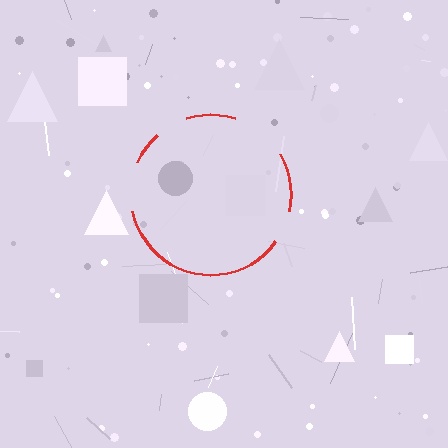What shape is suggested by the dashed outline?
The dashed outline suggests a circle.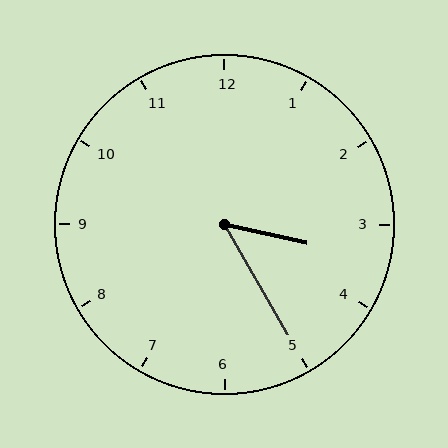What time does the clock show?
3:25.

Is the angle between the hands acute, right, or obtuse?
It is acute.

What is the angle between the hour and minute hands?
Approximately 48 degrees.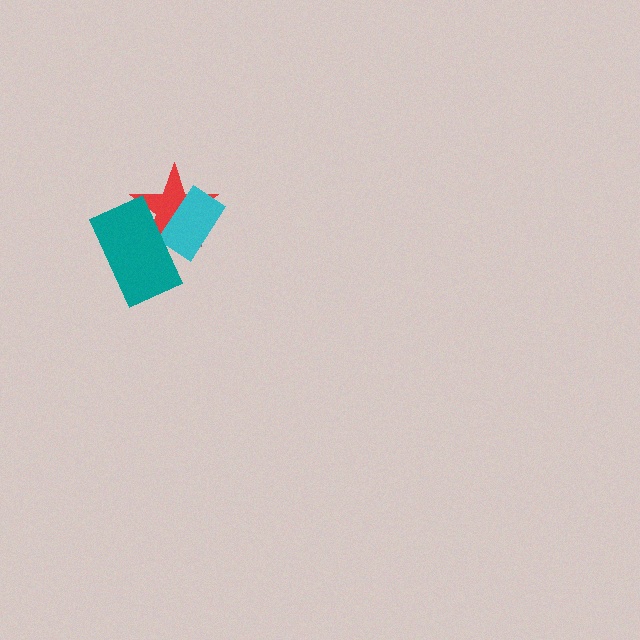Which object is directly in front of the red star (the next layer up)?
The cyan rectangle is directly in front of the red star.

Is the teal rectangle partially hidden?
No, no other shape covers it.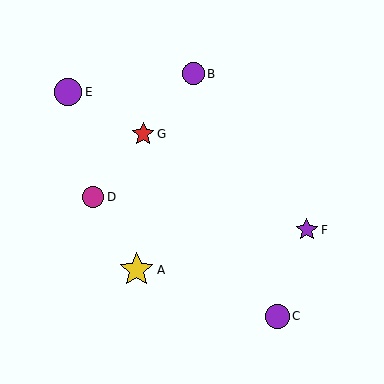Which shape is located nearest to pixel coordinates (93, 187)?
The magenta circle (labeled D) at (93, 197) is nearest to that location.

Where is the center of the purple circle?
The center of the purple circle is at (194, 74).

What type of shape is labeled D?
Shape D is a magenta circle.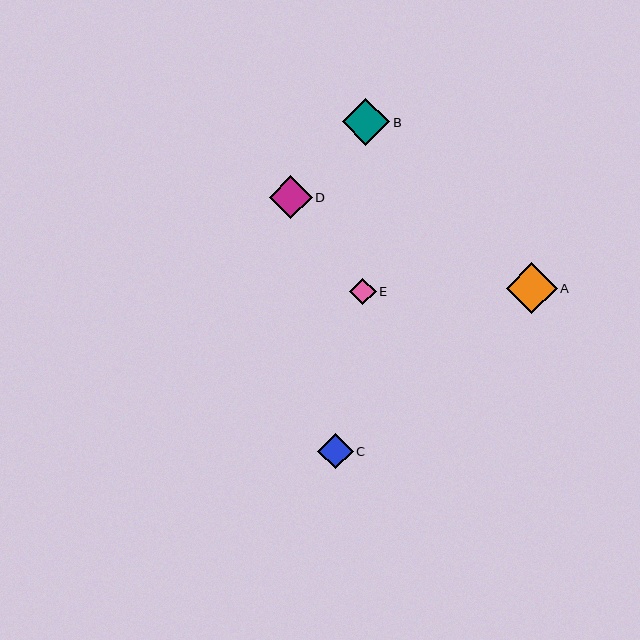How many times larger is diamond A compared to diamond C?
Diamond A is approximately 1.4 times the size of diamond C.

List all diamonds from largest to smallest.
From largest to smallest: A, B, D, C, E.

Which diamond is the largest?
Diamond A is the largest with a size of approximately 50 pixels.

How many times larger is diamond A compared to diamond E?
Diamond A is approximately 1.9 times the size of diamond E.